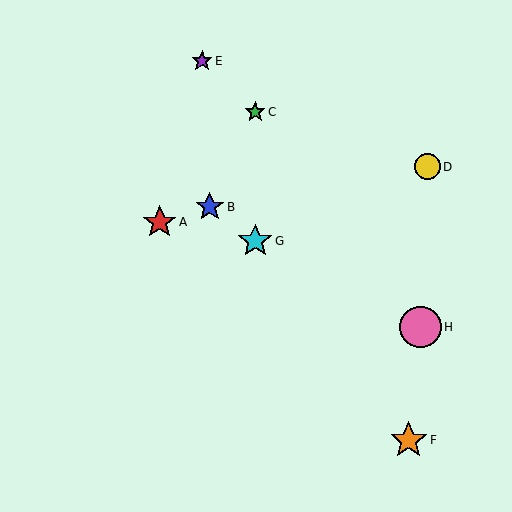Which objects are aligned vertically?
Objects C, G are aligned vertically.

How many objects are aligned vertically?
2 objects (C, G) are aligned vertically.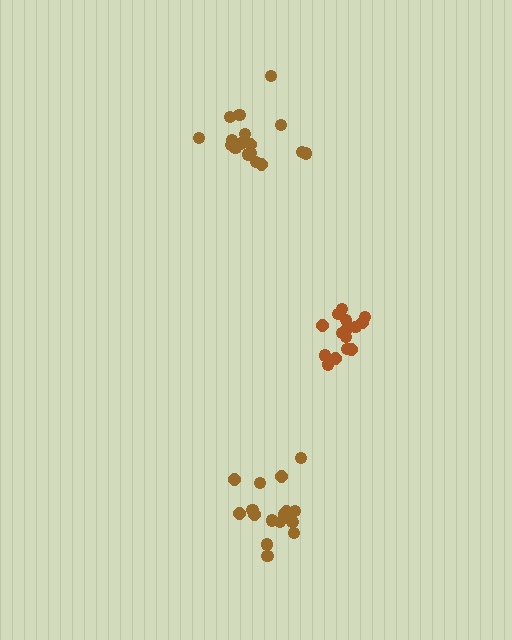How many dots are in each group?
Group 1: 16 dots, Group 2: 15 dots, Group 3: 17 dots (48 total).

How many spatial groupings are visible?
There are 3 spatial groupings.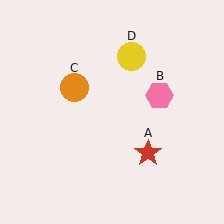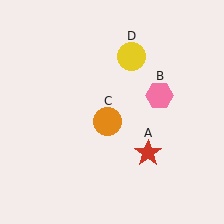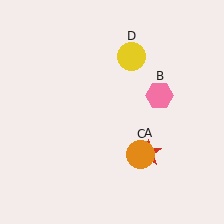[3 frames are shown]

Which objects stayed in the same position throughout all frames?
Red star (object A) and pink hexagon (object B) and yellow circle (object D) remained stationary.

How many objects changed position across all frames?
1 object changed position: orange circle (object C).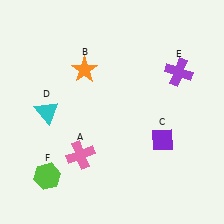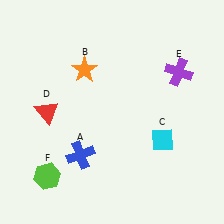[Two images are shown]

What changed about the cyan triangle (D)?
In Image 1, D is cyan. In Image 2, it changed to red.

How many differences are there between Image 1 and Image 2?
There are 3 differences between the two images.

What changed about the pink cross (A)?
In Image 1, A is pink. In Image 2, it changed to blue.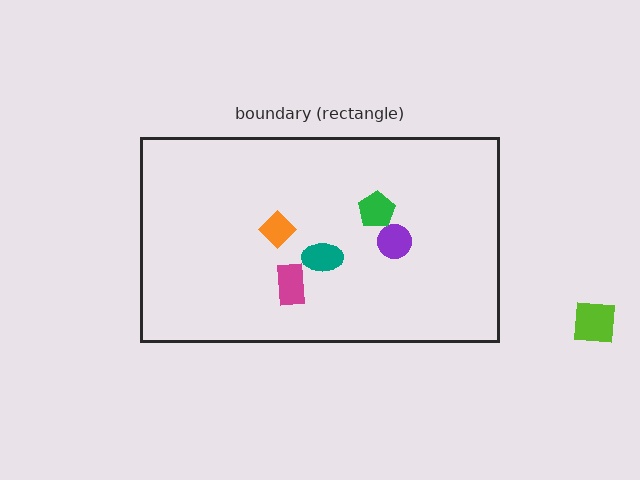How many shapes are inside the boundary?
5 inside, 1 outside.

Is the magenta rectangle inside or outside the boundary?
Inside.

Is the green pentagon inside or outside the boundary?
Inside.